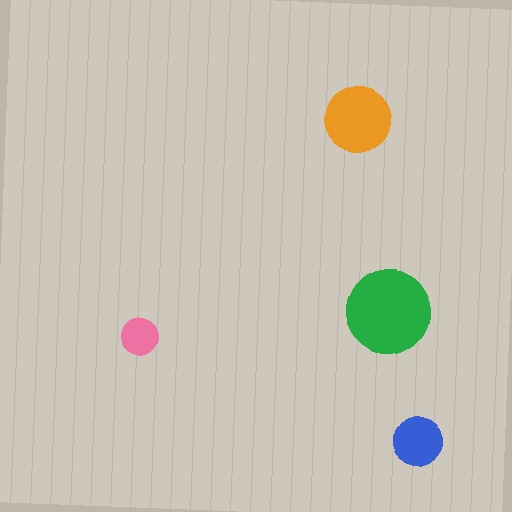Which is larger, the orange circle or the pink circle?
The orange one.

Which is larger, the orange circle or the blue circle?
The orange one.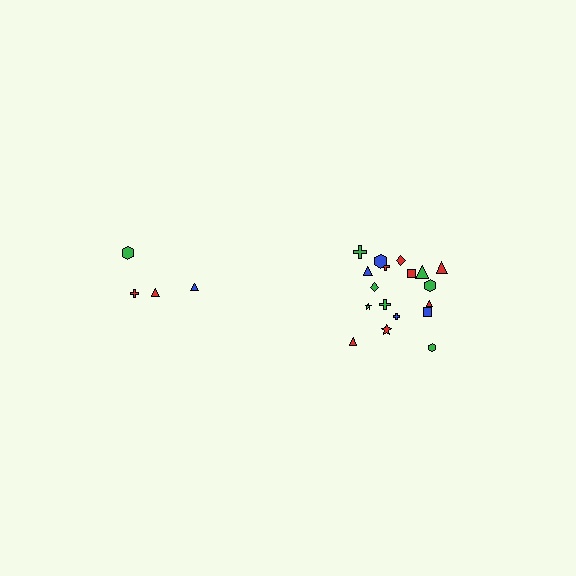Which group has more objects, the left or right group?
The right group.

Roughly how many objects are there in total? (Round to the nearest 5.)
Roughly 20 objects in total.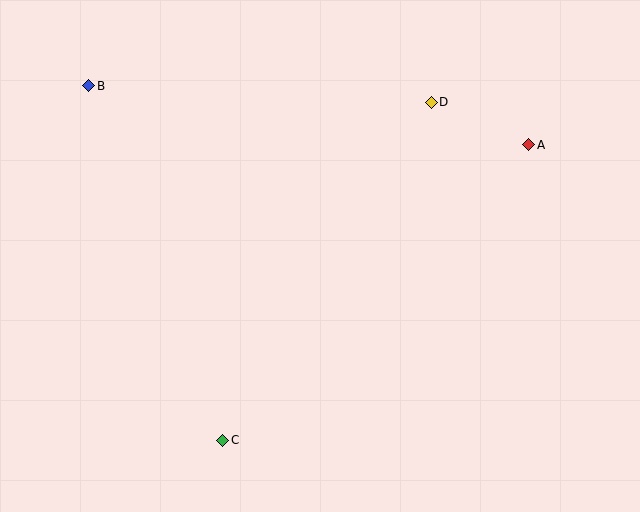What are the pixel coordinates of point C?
Point C is at (223, 440).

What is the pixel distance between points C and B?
The distance between C and B is 379 pixels.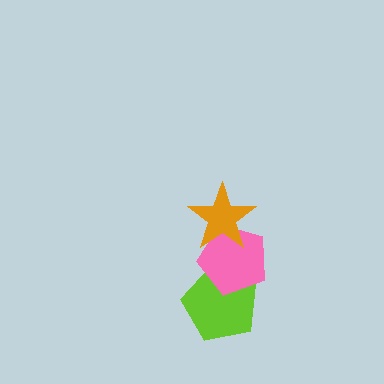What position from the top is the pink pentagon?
The pink pentagon is 2nd from the top.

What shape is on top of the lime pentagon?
The pink pentagon is on top of the lime pentagon.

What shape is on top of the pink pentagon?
The orange star is on top of the pink pentagon.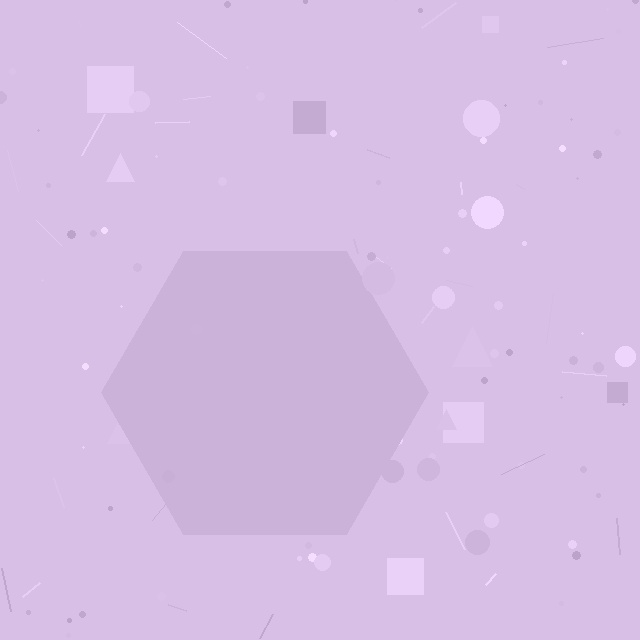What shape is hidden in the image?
A hexagon is hidden in the image.